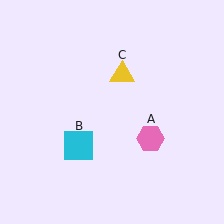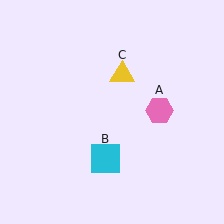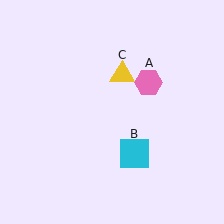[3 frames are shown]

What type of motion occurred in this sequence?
The pink hexagon (object A), cyan square (object B) rotated counterclockwise around the center of the scene.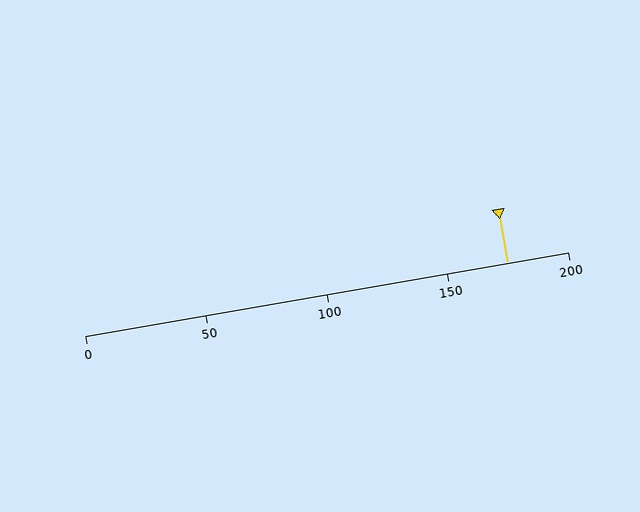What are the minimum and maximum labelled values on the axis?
The axis runs from 0 to 200.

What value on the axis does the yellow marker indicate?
The marker indicates approximately 175.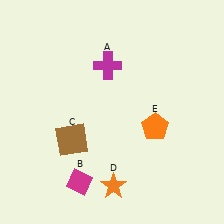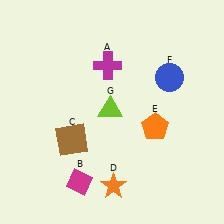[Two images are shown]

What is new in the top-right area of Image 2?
A blue circle (F) was added in the top-right area of Image 2.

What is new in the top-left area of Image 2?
A lime triangle (G) was added in the top-left area of Image 2.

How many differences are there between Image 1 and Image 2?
There are 2 differences between the two images.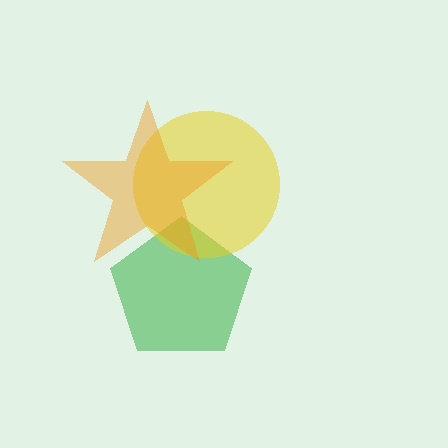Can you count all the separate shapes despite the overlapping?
Yes, there are 3 separate shapes.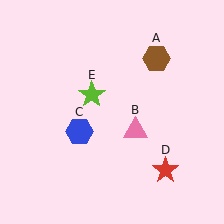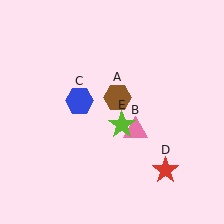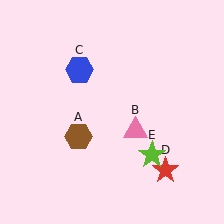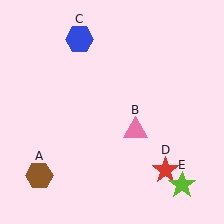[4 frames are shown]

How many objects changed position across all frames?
3 objects changed position: brown hexagon (object A), blue hexagon (object C), lime star (object E).